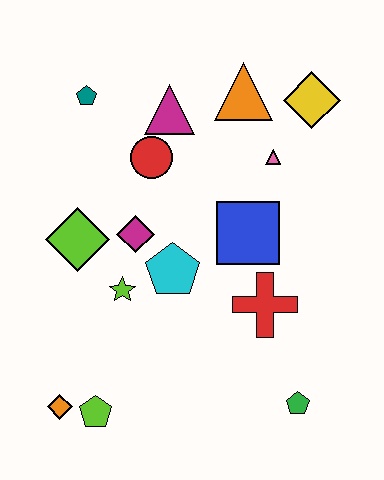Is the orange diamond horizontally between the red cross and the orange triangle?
No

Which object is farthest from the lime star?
The yellow diamond is farthest from the lime star.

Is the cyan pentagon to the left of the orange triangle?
Yes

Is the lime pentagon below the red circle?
Yes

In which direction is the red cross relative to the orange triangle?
The red cross is below the orange triangle.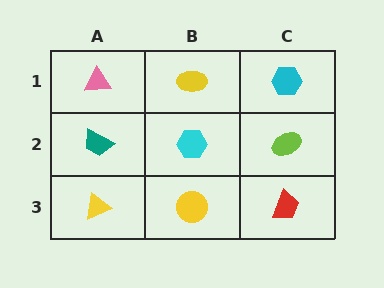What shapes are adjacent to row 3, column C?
A lime ellipse (row 2, column C), a yellow circle (row 3, column B).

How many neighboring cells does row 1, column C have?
2.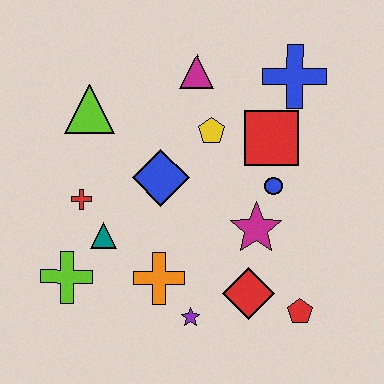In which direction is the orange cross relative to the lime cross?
The orange cross is to the right of the lime cross.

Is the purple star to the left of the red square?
Yes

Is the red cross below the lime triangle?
Yes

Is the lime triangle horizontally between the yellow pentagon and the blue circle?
No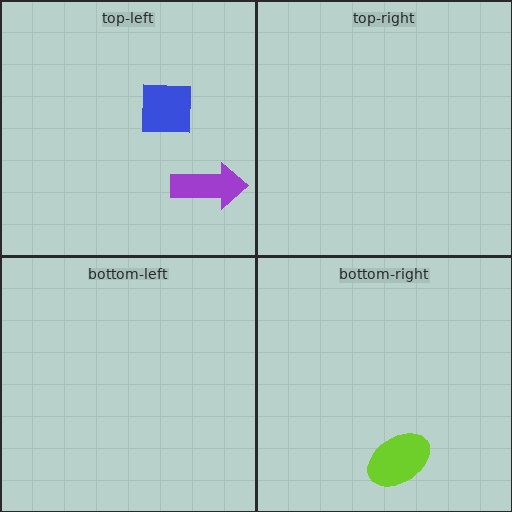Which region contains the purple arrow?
The top-left region.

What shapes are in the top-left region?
The purple arrow, the blue square.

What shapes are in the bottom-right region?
The lime ellipse.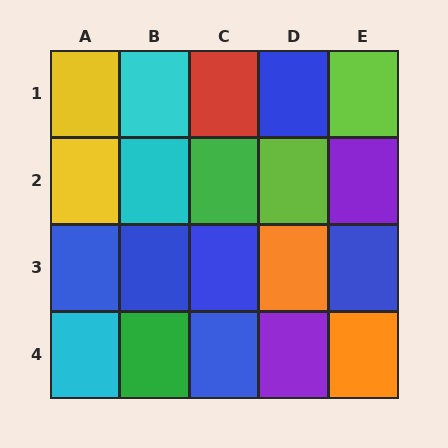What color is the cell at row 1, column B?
Cyan.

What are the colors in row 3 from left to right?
Blue, blue, blue, orange, blue.